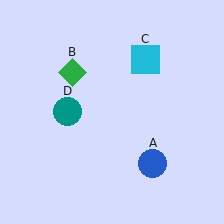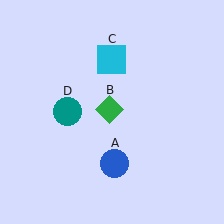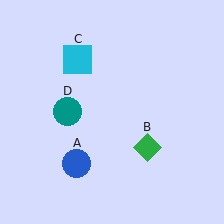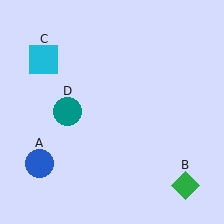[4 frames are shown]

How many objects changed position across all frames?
3 objects changed position: blue circle (object A), green diamond (object B), cyan square (object C).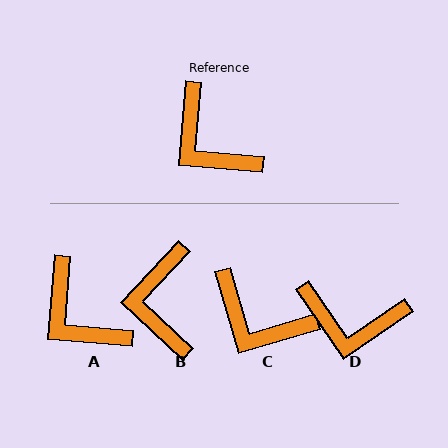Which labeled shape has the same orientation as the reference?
A.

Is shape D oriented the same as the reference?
No, it is off by about 39 degrees.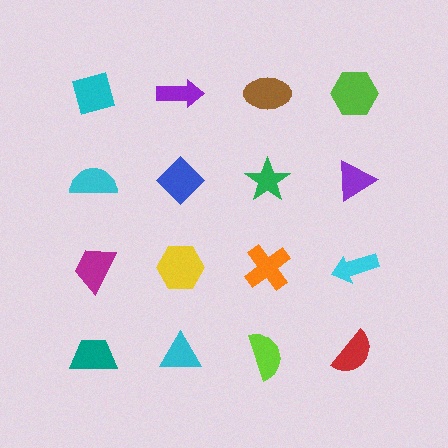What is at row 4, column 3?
A lime semicircle.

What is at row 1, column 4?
A lime hexagon.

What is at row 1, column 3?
A brown ellipse.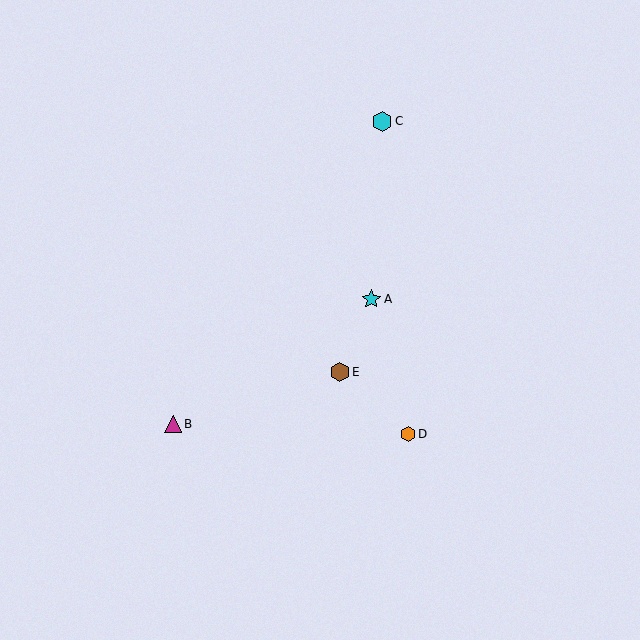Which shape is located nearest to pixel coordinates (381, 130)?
The cyan hexagon (labeled C) at (382, 121) is nearest to that location.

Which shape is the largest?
The cyan hexagon (labeled C) is the largest.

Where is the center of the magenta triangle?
The center of the magenta triangle is at (173, 424).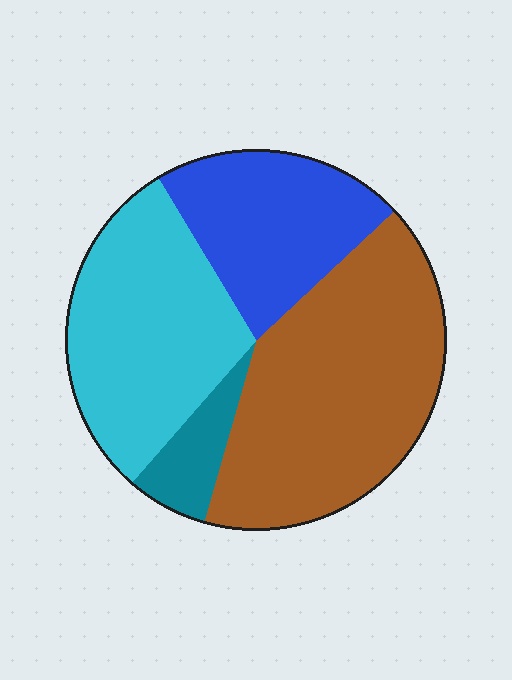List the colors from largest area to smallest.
From largest to smallest: brown, cyan, blue, teal.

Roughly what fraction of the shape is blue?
Blue covers around 20% of the shape.